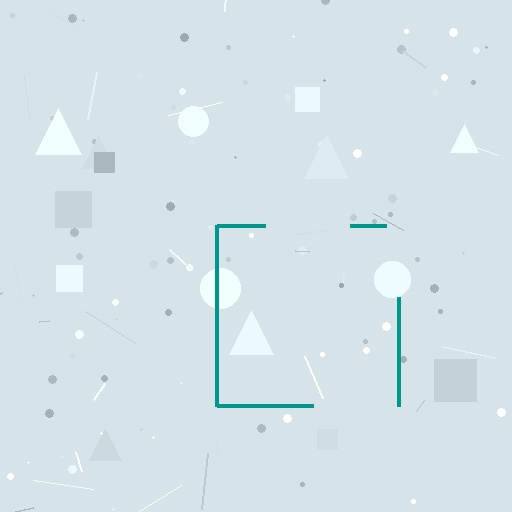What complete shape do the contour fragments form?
The contour fragments form a square.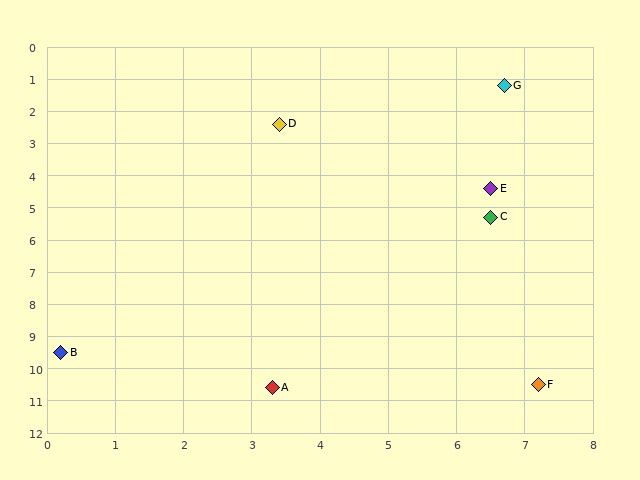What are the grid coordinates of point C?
Point C is at approximately (6.5, 5.3).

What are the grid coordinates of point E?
Point E is at approximately (6.5, 4.4).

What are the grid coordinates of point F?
Point F is at approximately (7.2, 10.5).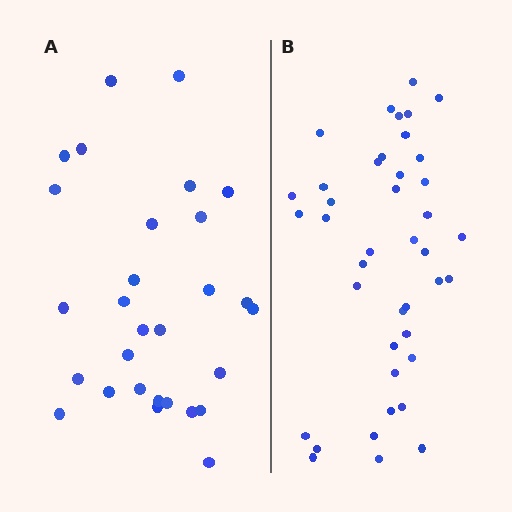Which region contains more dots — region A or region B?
Region B (the right region) has more dots.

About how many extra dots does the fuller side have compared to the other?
Region B has roughly 12 or so more dots than region A.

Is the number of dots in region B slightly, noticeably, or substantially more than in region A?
Region B has noticeably more, but not dramatically so. The ratio is roughly 1.4 to 1.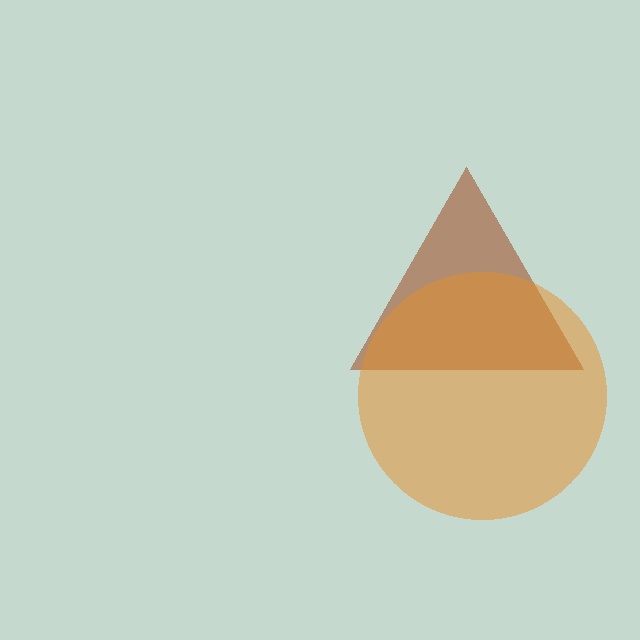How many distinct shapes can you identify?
There are 2 distinct shapes: a brown triangle, an orange circle.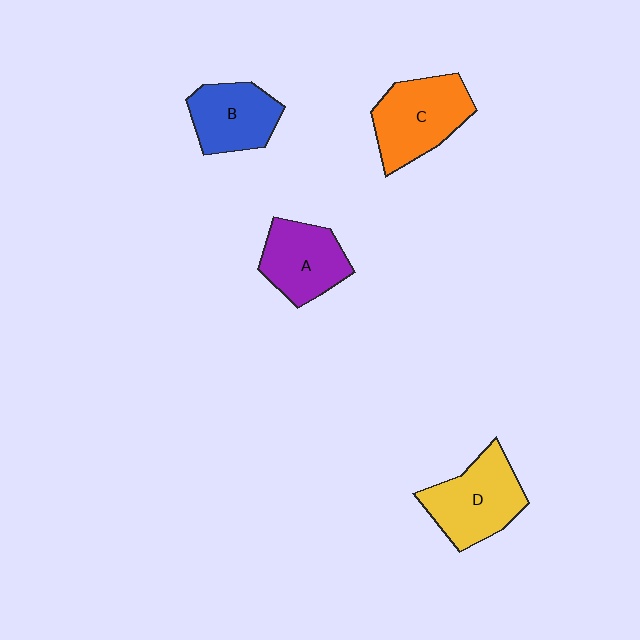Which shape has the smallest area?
Shape B (blue).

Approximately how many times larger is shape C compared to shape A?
Approximately 1.2 times.